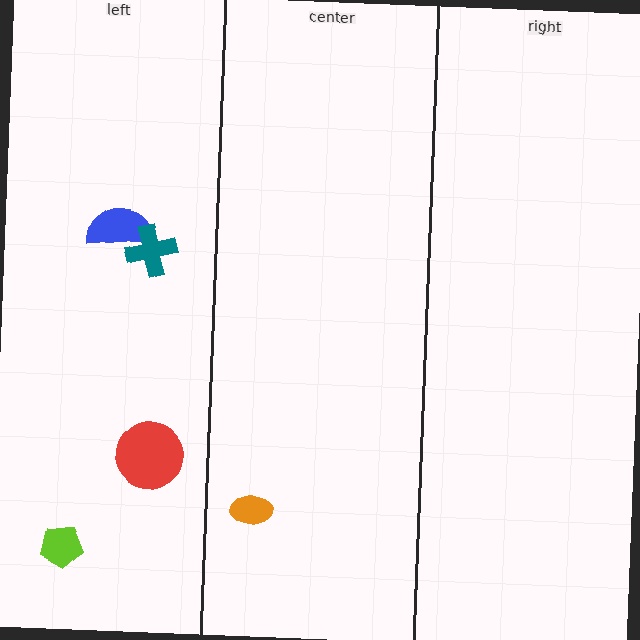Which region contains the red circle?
The left region.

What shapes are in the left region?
The lime pentagon, the blue semicircle, the red circle, the teal cross.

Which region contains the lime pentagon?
The left region.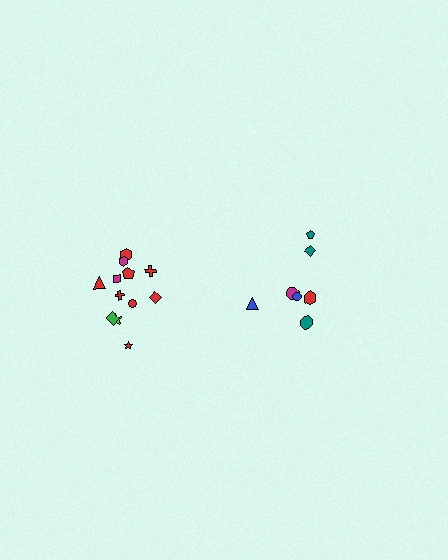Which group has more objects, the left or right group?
The left group.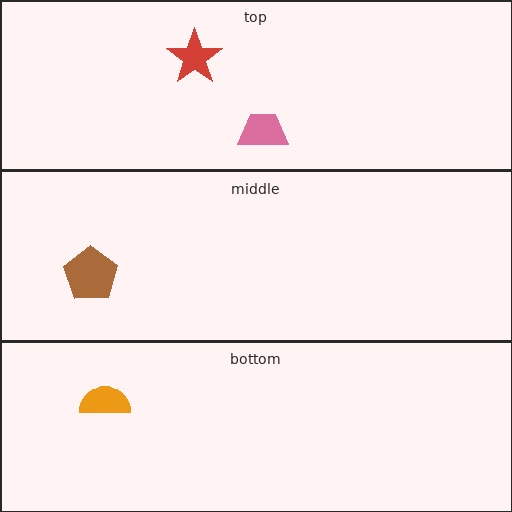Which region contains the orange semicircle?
The bottom region.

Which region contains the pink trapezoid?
The top region.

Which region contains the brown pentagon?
The middle region.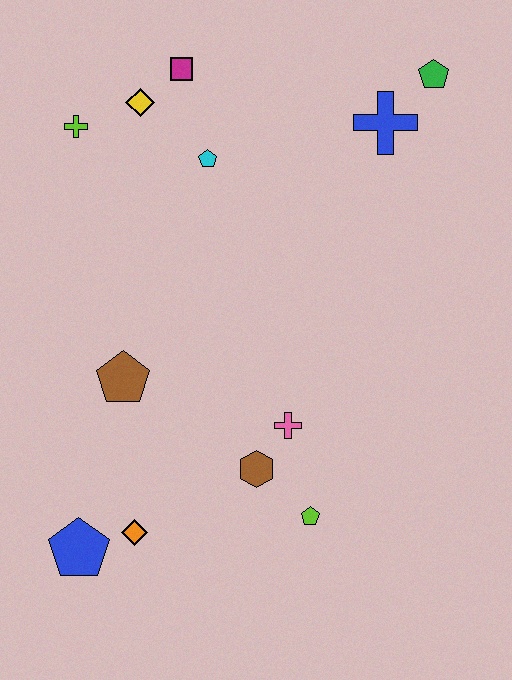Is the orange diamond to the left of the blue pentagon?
No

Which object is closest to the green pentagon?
The blue cross is closest to the green pentagon.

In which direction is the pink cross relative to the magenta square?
The pink cross is below the magenta square.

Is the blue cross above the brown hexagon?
Yes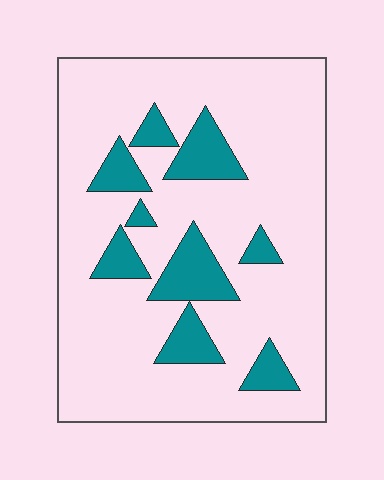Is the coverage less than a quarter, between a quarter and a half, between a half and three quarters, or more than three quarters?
Less than a quarter.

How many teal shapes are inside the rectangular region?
9.